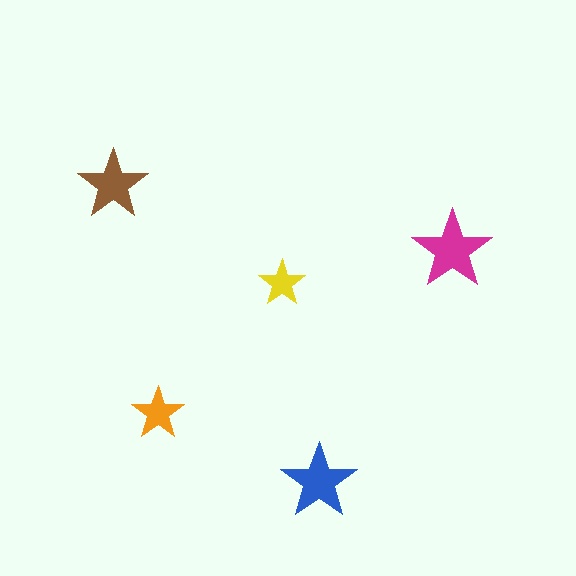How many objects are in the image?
There are 5 objects in the image.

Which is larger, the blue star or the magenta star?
The magenta one.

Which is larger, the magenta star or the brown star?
The magenta one.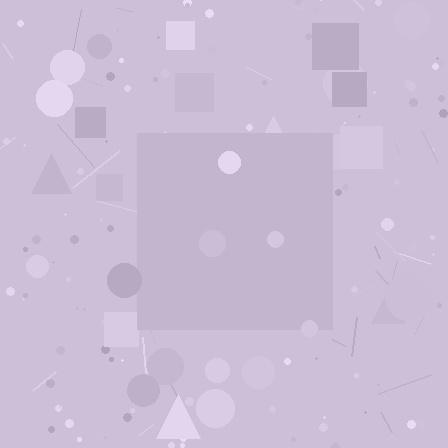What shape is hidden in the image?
A square is hidden in the image.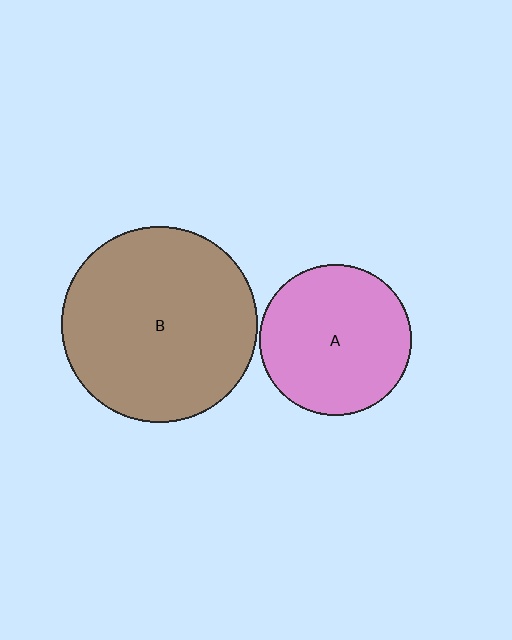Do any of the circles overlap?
No, none of the circles overlap.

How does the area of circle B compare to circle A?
Approximately 1.7 times.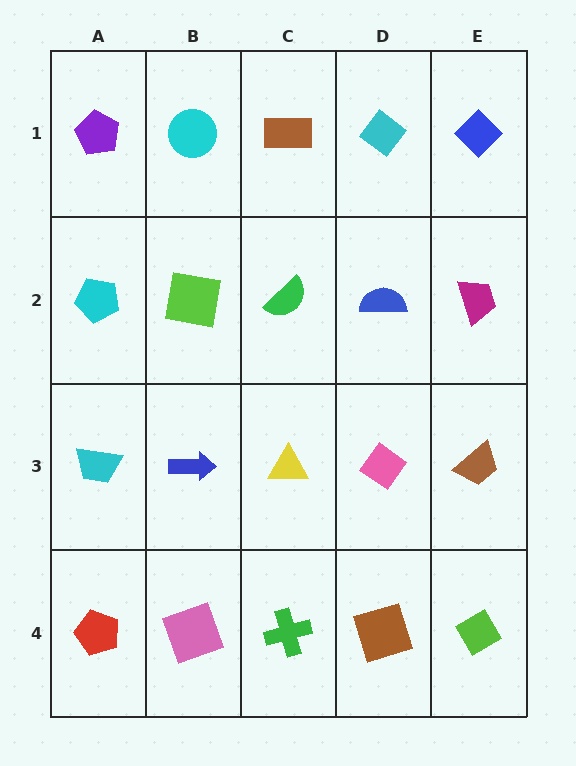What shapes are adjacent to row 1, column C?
A green semicircle (row 2, column C), a cyan circle (row 1, column B), a cyan diamond (row 1, column D).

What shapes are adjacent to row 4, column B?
A blue arrow (row 3, column B), a red pentagon (row 4, column A), a green cross (row 4, column C).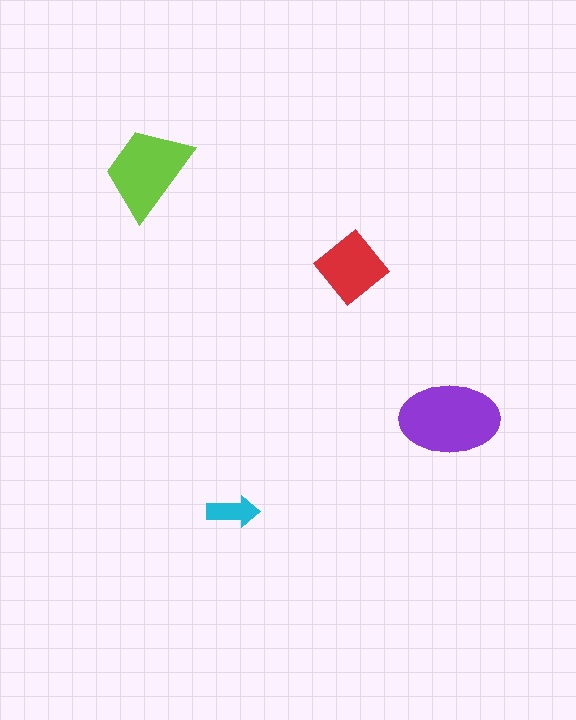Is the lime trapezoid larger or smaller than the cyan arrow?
Larger.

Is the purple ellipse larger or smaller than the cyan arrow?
Larger.